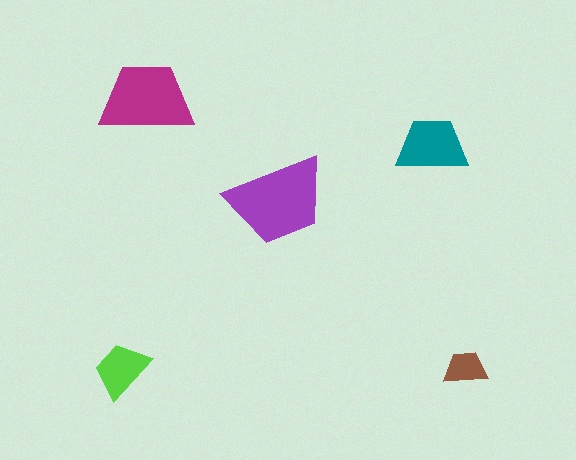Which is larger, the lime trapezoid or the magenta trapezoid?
The magenta one.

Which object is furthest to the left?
The lime trapezoid is leftmost.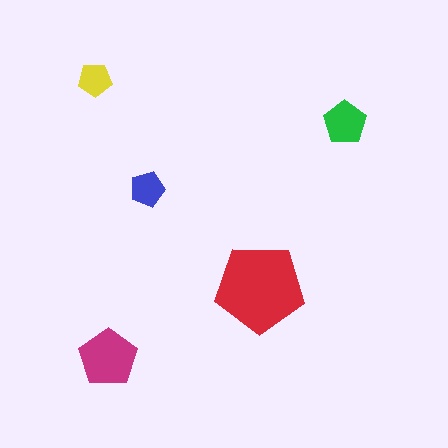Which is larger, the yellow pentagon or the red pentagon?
The red one.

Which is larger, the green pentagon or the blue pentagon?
The green one.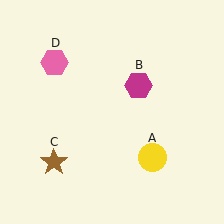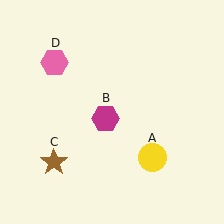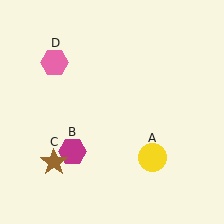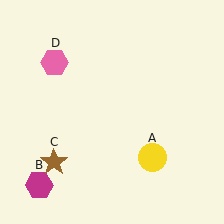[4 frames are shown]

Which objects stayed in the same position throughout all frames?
Yellow circle (object A) and brown star (object C) and pink hexagon (object D) remained stationary.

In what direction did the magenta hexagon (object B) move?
The magenta hexagon (object B) moved down and to the left.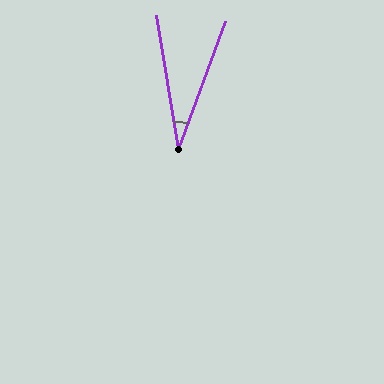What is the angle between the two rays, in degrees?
Approximately 29 degrees.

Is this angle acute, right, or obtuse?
It is acute.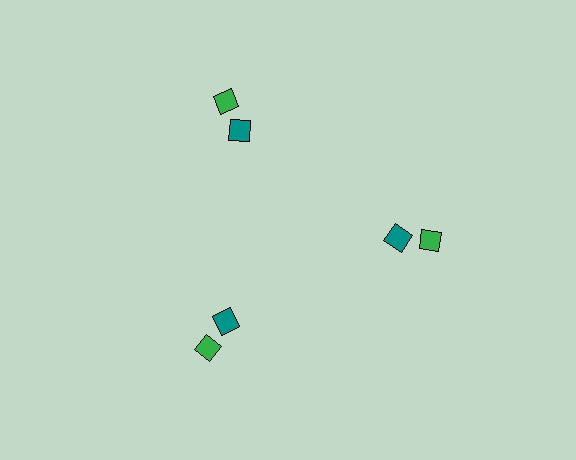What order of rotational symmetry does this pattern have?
This pattern has 3-fold rotational symmetry.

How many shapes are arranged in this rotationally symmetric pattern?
There are 6 shapes, arranged in 3 groups of 2.